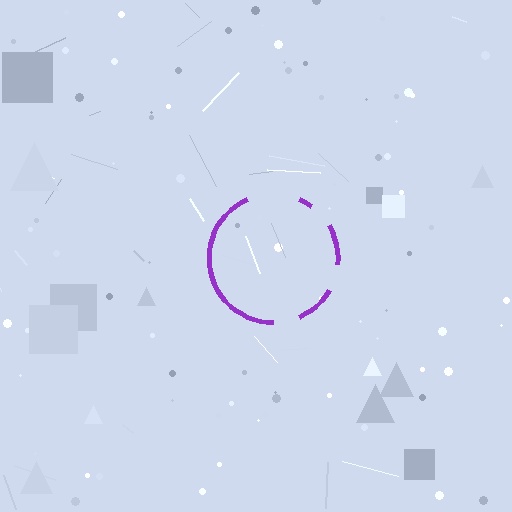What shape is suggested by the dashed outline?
The dashed outline suggests a circle.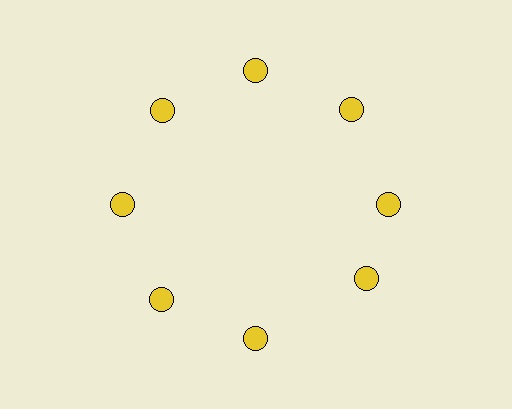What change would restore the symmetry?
The symmetry would be restored by rotating it back into even spacing with its neighbors so that all 8 circles sit at equal angles and equal distance from the center.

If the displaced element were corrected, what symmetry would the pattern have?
It would have 8-fold rotational symmetry — the pattern would map onto itself every 45 degrees.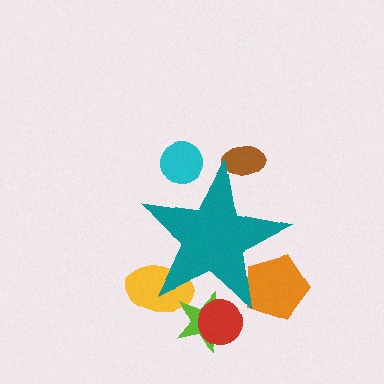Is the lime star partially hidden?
Yes, the lime star is partially hidden behind the teal star.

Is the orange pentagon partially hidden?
Yes, the orange pentagon is partially hidden behind the teal star.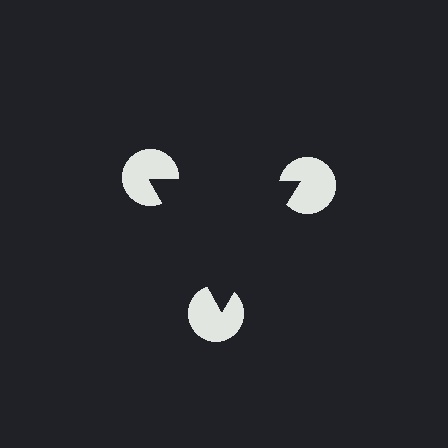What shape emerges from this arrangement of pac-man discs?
An illusory triangle — its edges are inferred from the aligned wedge cuts in the pac-man discs, not physically drawn.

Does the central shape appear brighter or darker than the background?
It typically appears slightly darker than the background, even though no actual brightness change is drawn.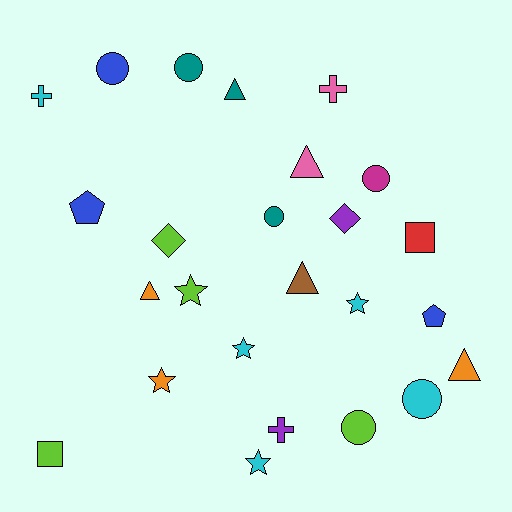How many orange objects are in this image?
There are 3 orange objects.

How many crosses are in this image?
There are 3 crosses.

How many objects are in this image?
There are 25 objects.